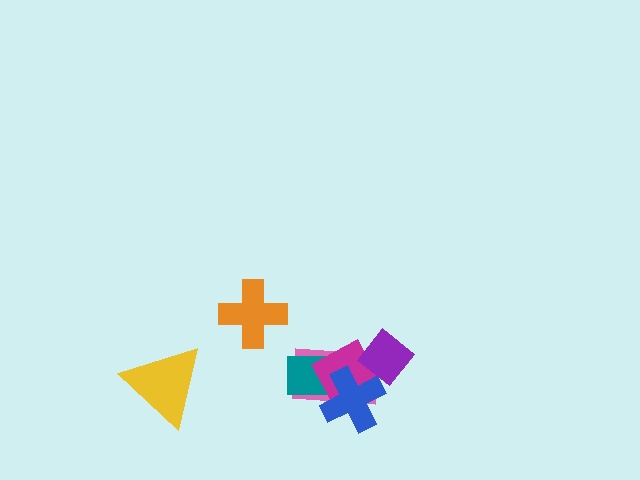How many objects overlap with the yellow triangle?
0 objects overlap with the yellow triangle.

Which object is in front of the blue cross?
The purple diamond is in front of the blue cross.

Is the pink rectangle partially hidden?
Yes, it is partially covered by another shape.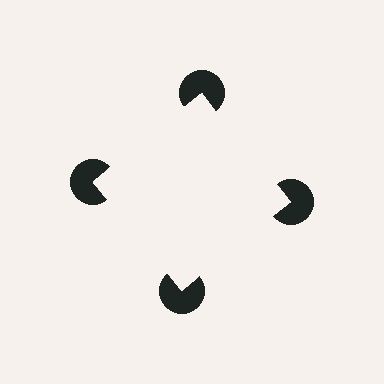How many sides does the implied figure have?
4 sides.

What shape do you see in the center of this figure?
An illusory square — its edges are inferred from the aligned wedge cuts in the pac-man discs, not physically drawn.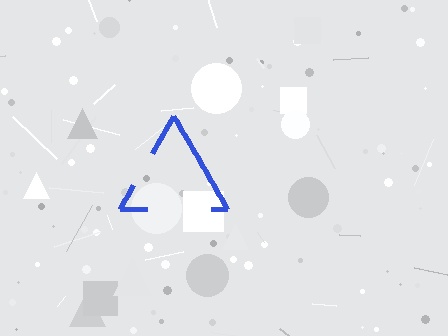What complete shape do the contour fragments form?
The contour fragments form a triangle.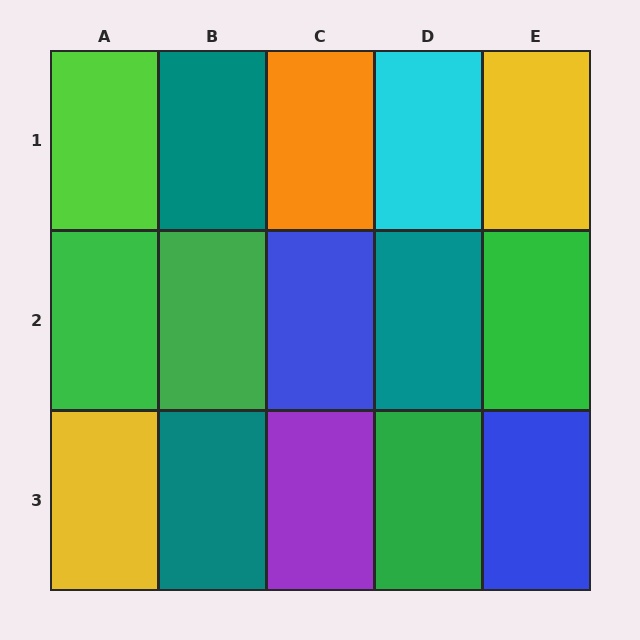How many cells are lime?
1 cell is lime.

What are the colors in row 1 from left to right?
Lime, teal, orange, cyan, yellow.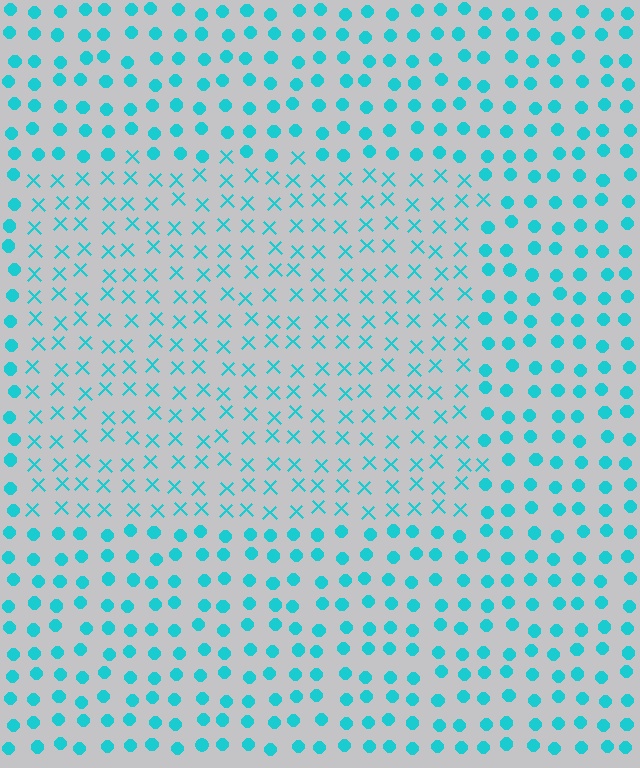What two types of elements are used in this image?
The image uses X marks inside the rectangle region and circles outside it.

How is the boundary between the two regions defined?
The boundary is defined by a change in element shape: X marks inside vs. circles outside. All elements share the same color and spacing.